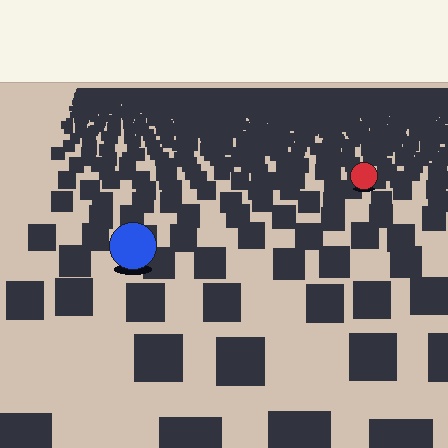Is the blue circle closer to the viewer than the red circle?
Yes. The blue circle is closer — you can tell from the texture gradient: the ground texture is coarser near it.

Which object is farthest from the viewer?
The red circle is farthest from the viewer. It appears smaller and the ground texture around it is denser.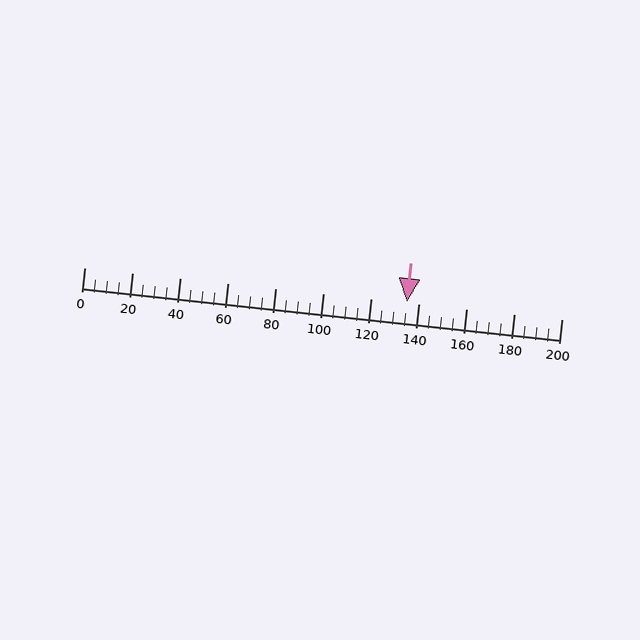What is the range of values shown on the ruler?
The ruler shows values from 0 to 200.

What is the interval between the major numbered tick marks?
The major tick marks are spaced 20 units apart.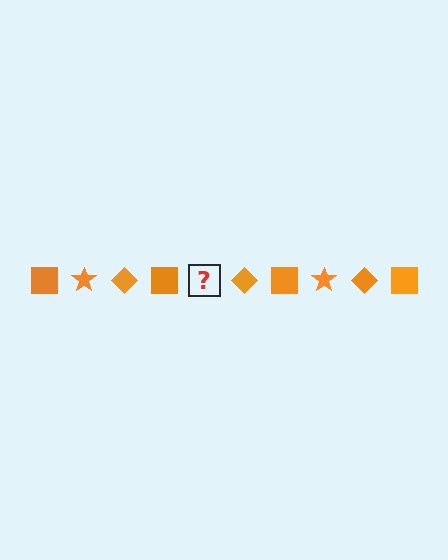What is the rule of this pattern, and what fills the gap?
The rule is that the pattern cycles through square, star, diamond shapes in orange. The gap should be filled with an orange star.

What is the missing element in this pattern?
The missing element is an orange star.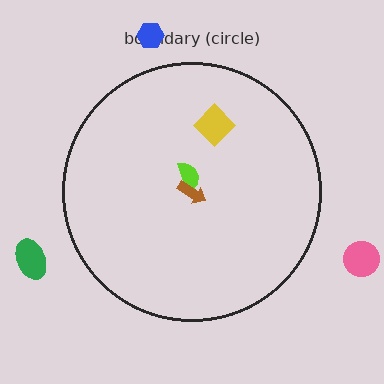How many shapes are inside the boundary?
3 inside, 3 outside.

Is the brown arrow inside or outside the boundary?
Inside.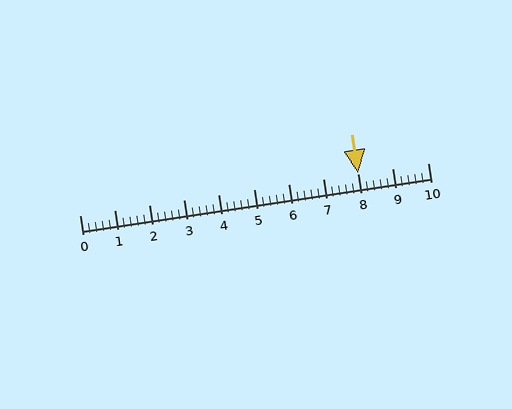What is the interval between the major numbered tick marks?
The major tick marks are spaced 1 units apart.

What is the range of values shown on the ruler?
The ruler shows values from 0 to 10.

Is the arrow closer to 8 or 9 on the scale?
The arrow is closer to 8.